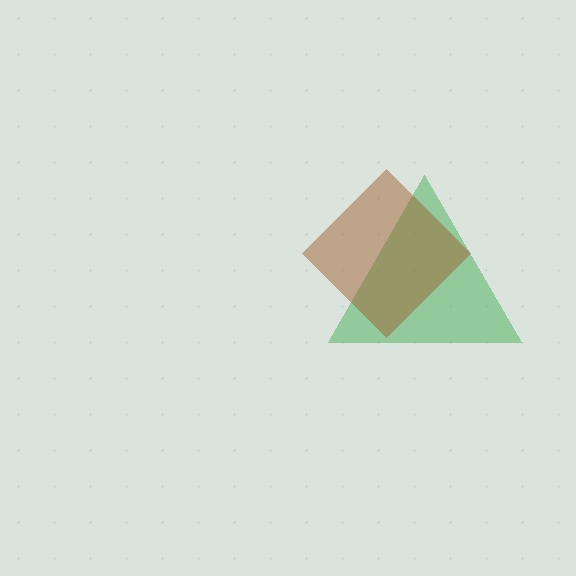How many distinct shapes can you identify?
There are 2 distinct shapes: a green triangle, a brown diamond.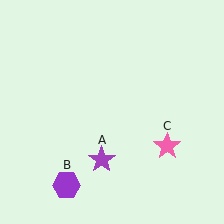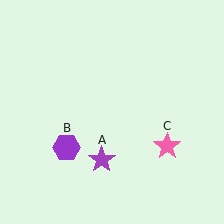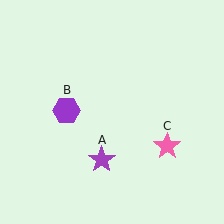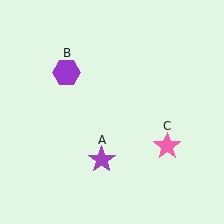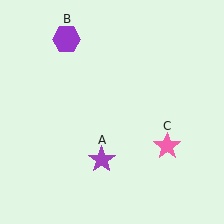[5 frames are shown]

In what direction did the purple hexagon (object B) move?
The purple hexagon (object B) moved up.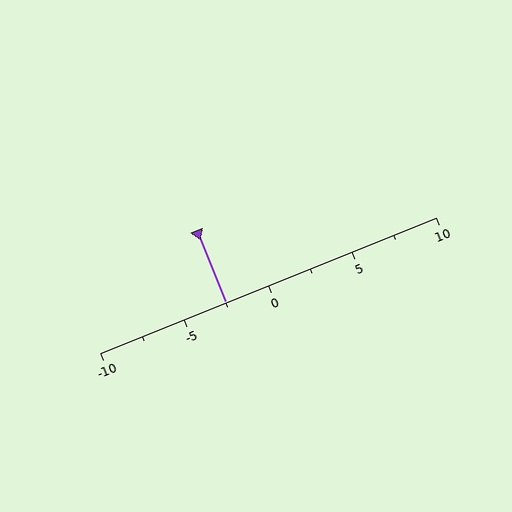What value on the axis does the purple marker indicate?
The marker indicates approximately -2.5.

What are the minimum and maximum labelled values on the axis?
The axis runs from -10 to 10.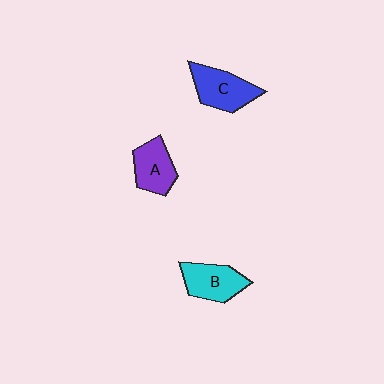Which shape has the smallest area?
Shape A (purple).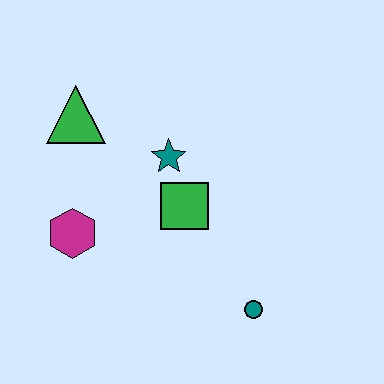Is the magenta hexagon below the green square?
Yes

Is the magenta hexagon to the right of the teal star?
No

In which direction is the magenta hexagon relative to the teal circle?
The magenta hexagon is to the left of the teal circle.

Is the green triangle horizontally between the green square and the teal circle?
No